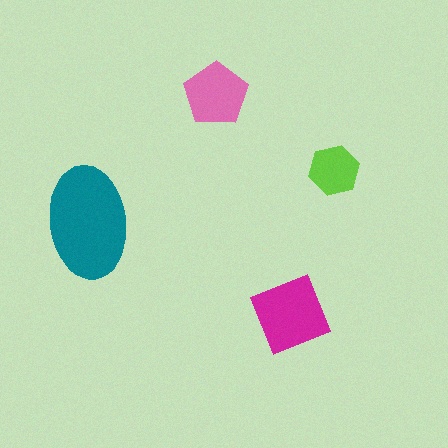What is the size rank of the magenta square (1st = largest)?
2nd.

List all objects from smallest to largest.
The lime hexagon, the pink pentagon, the magenta square, the teal ellipse.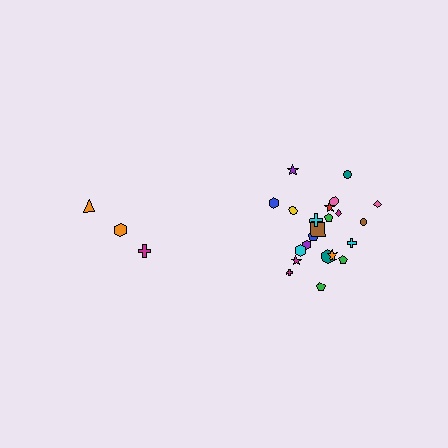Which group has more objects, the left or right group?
The right group.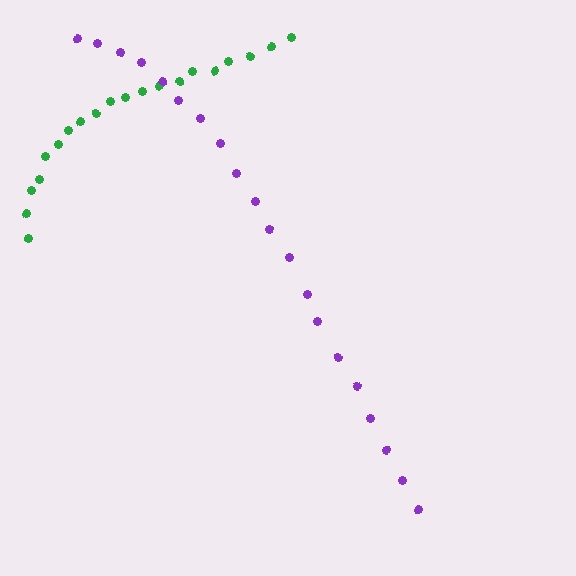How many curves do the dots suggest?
There are 2 distinct paths.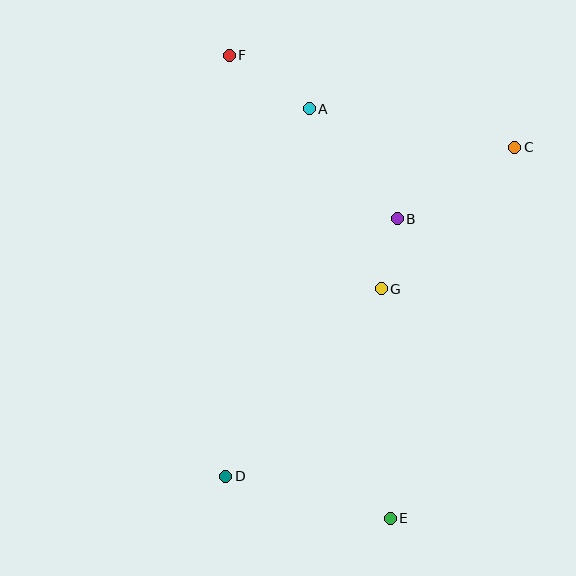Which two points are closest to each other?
Points B and G are closest to each other.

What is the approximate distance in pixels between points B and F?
The distance between B and F is approximately 234 pixels.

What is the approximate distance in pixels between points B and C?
The distance between B and C is approximately 138 pixels.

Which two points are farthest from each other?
Points E and F are farthest from each other.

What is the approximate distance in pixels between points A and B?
The distance between A and B is approximately 141 pixels.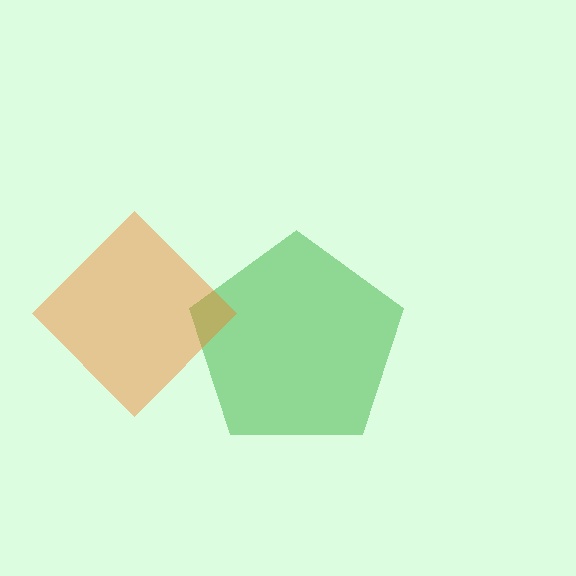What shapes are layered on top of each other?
The layered shapes are: a green pentagon, an orange diamond.